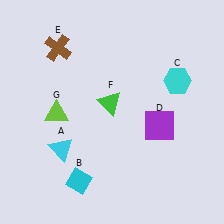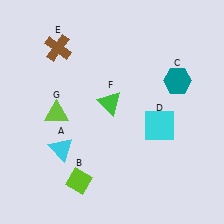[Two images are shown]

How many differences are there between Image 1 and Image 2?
There are 3 differences between the two images.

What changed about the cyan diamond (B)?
In Image 1, B is cyan. In Image 2, it changed to lime.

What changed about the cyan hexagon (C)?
In Image 1, C is cyan. In Image 2, it changed to teal.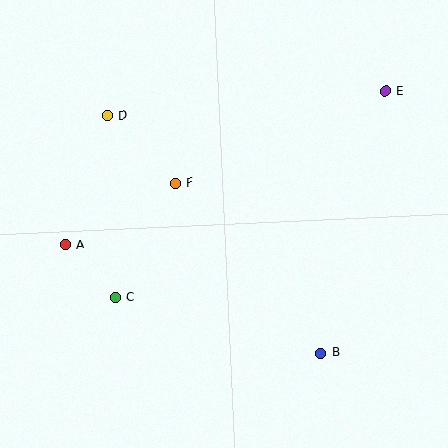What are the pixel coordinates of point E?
Point E is at (385, 91).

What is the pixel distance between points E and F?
The distance between E and F is 229 pixels.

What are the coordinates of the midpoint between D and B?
The midpoint between D and B is at (214, 235).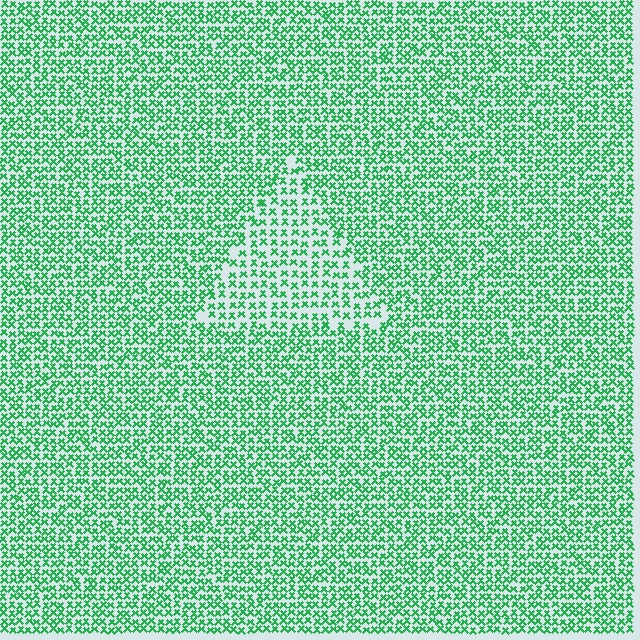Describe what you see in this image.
The image contains small green elements arranged at two different densities. A triangle-shaped region is visible where the elements are less densely packed than the surrounding area.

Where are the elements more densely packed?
The elements are more densely packed outside the triangle boundary.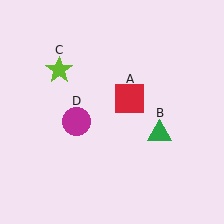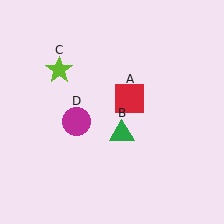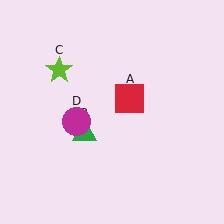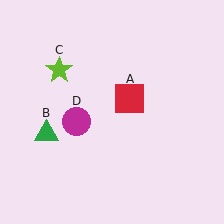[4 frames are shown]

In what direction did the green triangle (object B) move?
The green triangle (object B) moved left.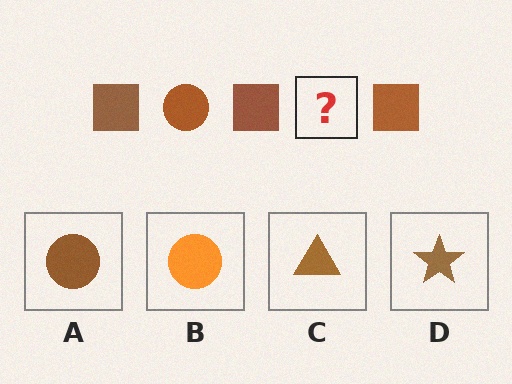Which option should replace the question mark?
Option A.